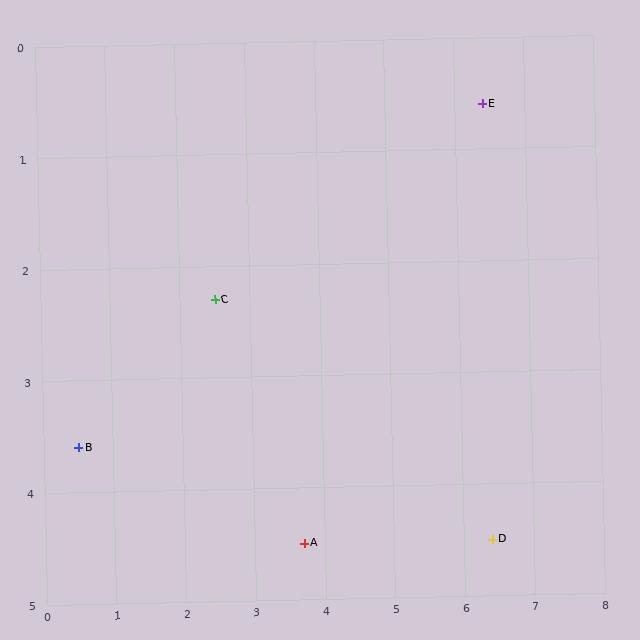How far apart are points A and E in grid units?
Points A and E are about 4.7 grid units apart.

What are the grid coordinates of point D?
Point D is at approximately (6.4, 4.5).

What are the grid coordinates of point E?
Point E is at approximately (6.4, 0.6).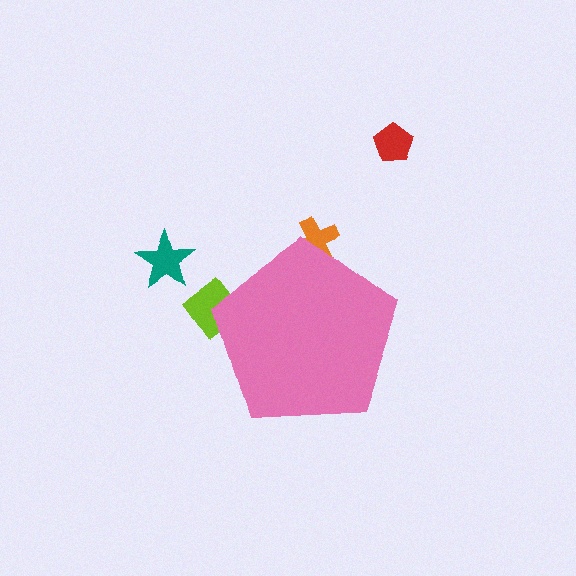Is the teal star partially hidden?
No, the teal star is fully visible.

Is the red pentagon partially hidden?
No, the red pentagon is fully visible.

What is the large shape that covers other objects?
A pink pentagon.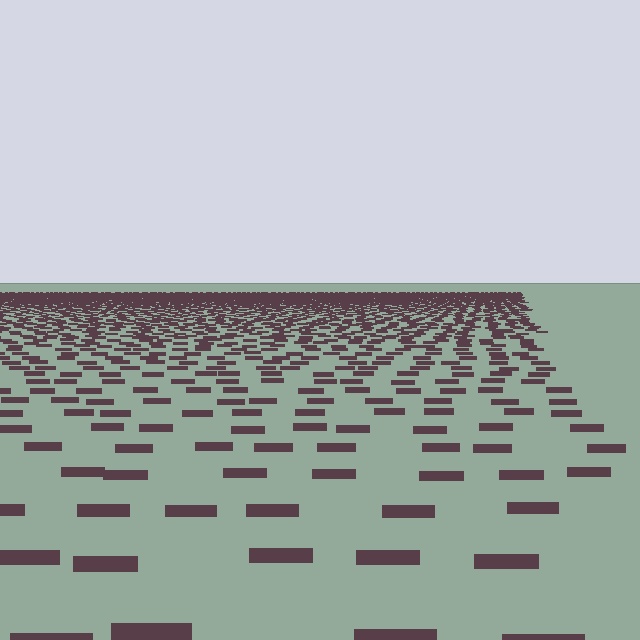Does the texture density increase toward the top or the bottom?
Density increases toward the top.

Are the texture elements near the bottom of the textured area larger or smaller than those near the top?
Larger. Near the bottom, elements are closer to the viewer and appear at a bigger on-screen size.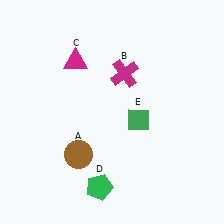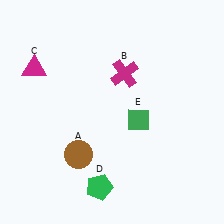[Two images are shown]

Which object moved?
The magenta triangle (C) moved left.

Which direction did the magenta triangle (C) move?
The magenta triangle (C) moved left.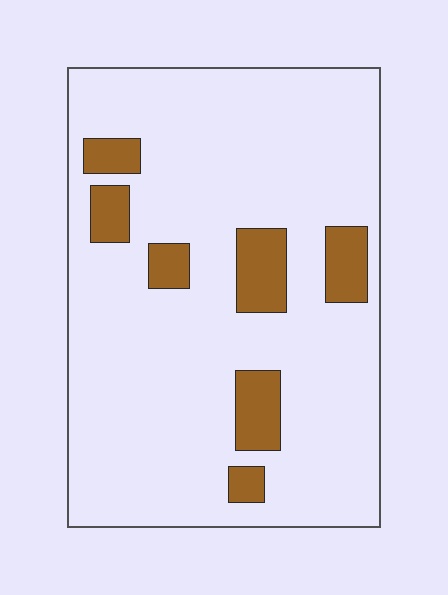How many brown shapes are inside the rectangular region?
7.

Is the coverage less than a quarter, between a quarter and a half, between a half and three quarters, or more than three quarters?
Less than a quarter.